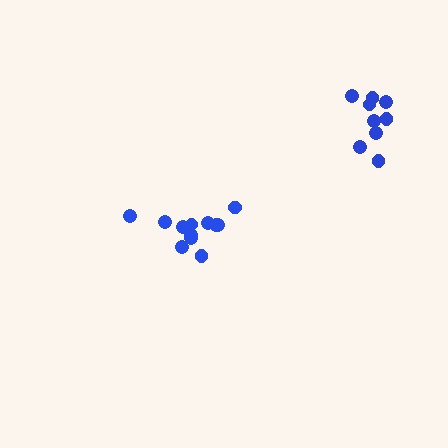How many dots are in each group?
Group 1: 12 dots, Group 2: 9 dots (21 total).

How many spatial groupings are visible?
There are 2 spatial groupings.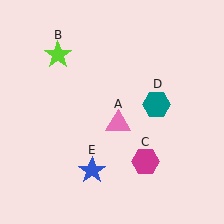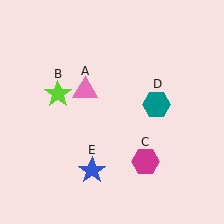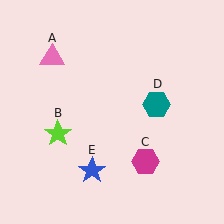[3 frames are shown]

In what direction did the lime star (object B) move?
The lime star (object B) moved down.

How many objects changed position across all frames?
2 objects changed position: pink triangle (object A), lime star (object B).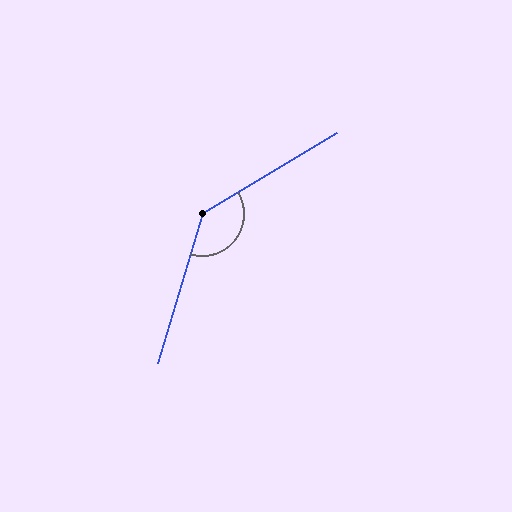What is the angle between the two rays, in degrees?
Approximately 138 degrees.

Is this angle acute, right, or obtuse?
It is obtuse.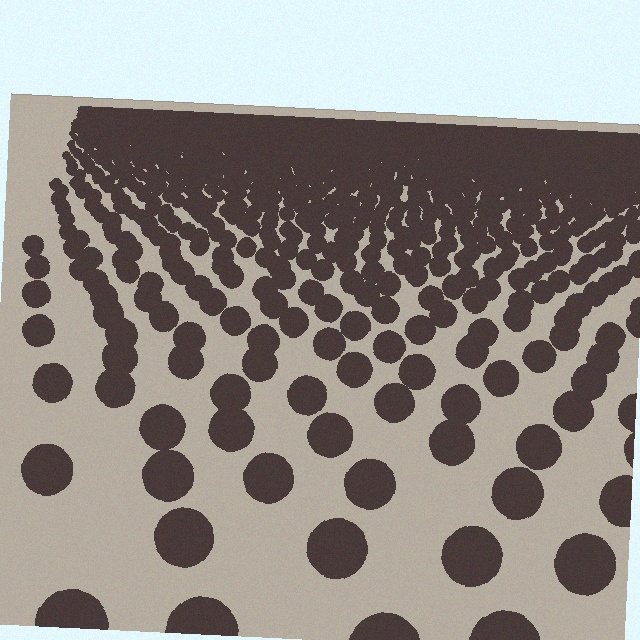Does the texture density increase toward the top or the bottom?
Density increases toward the top.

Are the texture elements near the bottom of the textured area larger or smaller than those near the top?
Larger. Near the bottom, elements are closer to the viewer and appear at a bigger on-screen size.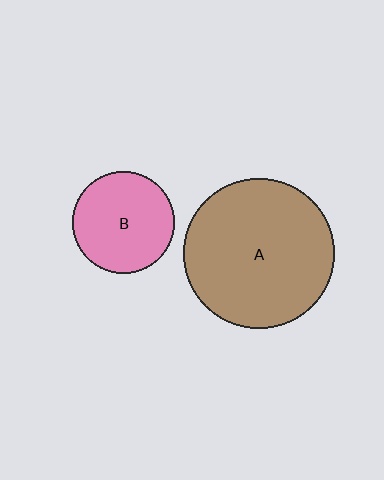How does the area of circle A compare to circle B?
Approximately 2.2 times.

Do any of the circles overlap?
No, none of the circles overlap.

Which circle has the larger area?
Circle A (brown).